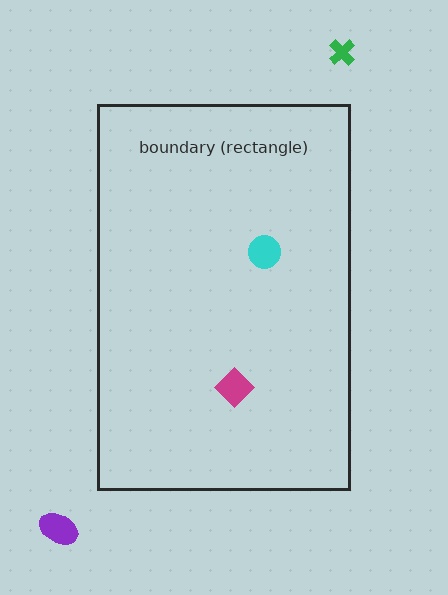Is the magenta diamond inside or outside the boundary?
Inside.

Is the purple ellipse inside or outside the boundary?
Outside.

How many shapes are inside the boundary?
2 inside, 2 outside.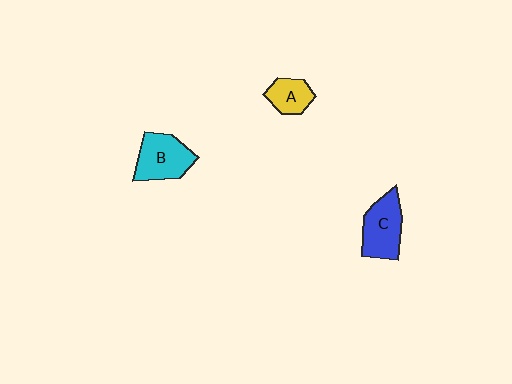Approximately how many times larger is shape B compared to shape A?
Approximately 1.7 times.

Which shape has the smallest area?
Shape A (yellow).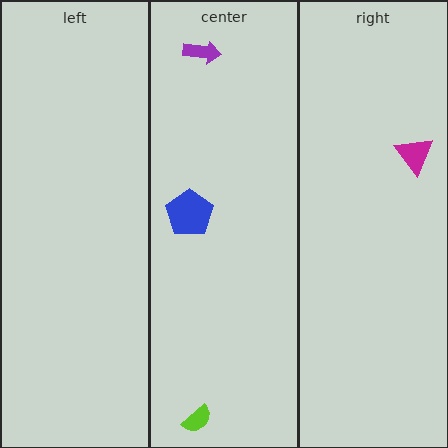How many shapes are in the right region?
1.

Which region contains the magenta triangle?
The right region.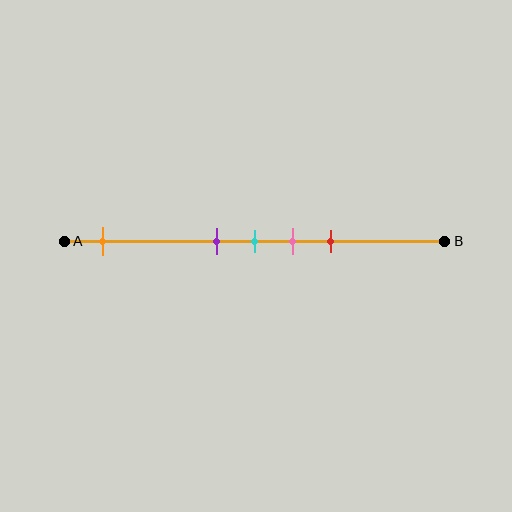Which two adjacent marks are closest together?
The purple and cyan marks are the closest adjacent pair.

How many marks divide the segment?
There are 5 marks dividing the segment.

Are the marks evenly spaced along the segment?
No, the marks are not evenly spaced.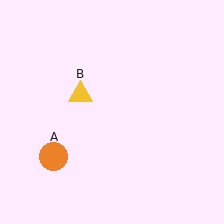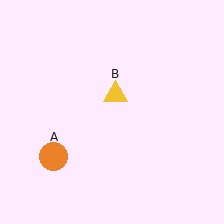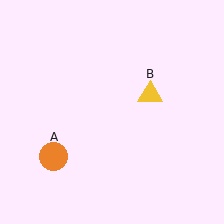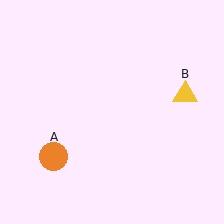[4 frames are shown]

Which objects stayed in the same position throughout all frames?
Orange circle (object A) remained stationary.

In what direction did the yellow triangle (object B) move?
The yellow triangle (object B) moved right.